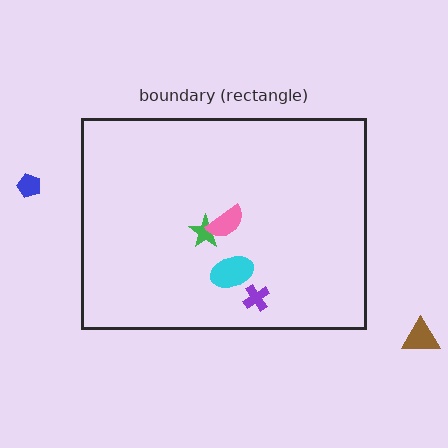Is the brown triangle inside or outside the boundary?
Outside.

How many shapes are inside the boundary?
4 inside, 2 outside.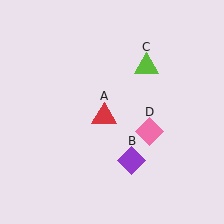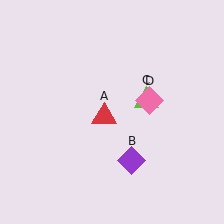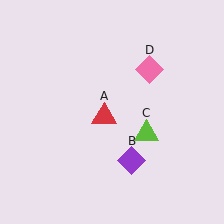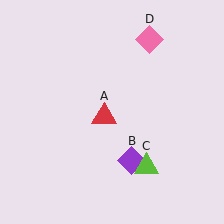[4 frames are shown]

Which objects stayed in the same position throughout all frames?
Red triangle (object A) and purple diamond (object B) remained stationary.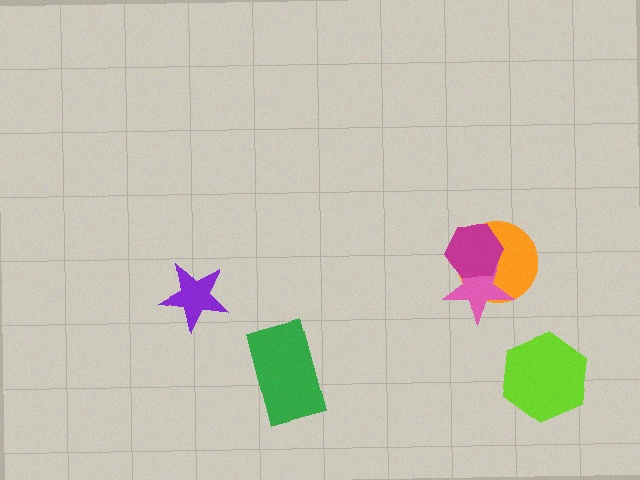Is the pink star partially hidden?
Yes, it is partially covered by another shape.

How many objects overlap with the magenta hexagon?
2 objects overlap with the magenta hexagon.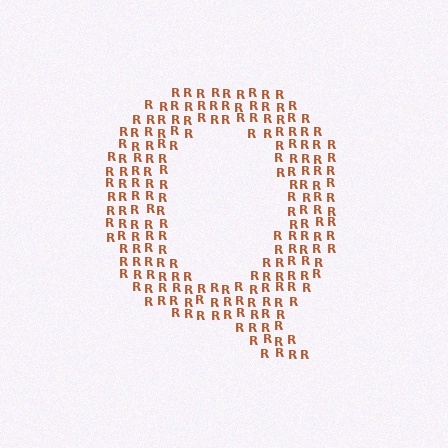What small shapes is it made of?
It is made of small letter R's.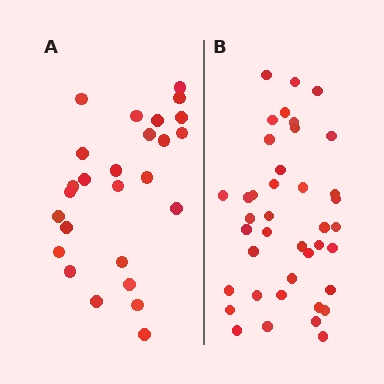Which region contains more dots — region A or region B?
Region B (the right region) has more dots.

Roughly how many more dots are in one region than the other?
Region B has approximately 15 more dots than region A.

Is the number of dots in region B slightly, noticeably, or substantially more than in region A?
Region B has substantially more. The ratio is roughly 1.5 to 1.